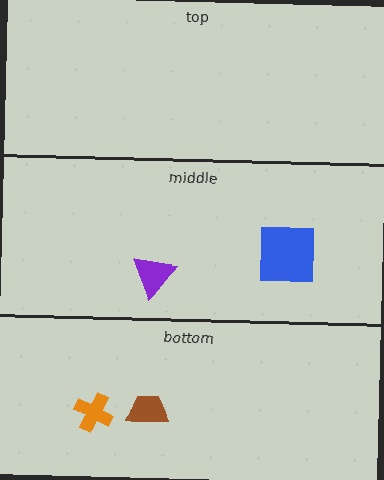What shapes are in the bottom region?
The brown trapezoid, the orange cross.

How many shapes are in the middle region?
2.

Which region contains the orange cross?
The bottom region.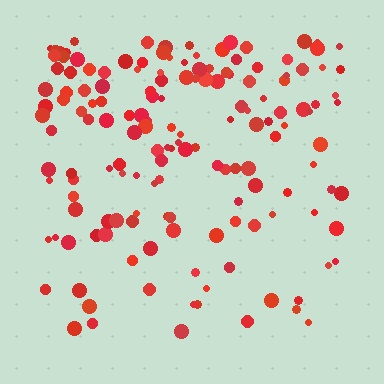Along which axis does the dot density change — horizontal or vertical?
Vertical.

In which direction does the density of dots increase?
From bottom to top, with the top side densest.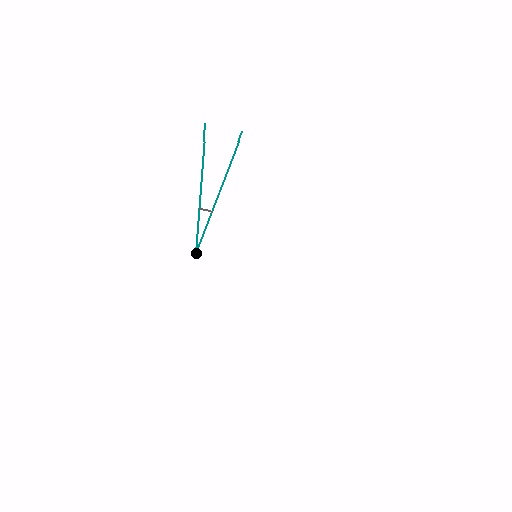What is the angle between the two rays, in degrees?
Approximately 17 degrees.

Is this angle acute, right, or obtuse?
It is acute.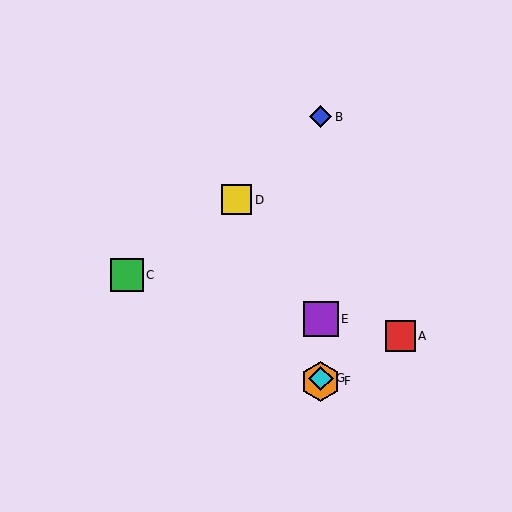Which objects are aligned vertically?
Objects B, E, F, G are aligned vertically.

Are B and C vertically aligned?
No, B is at x≈321 and C is at x≈127.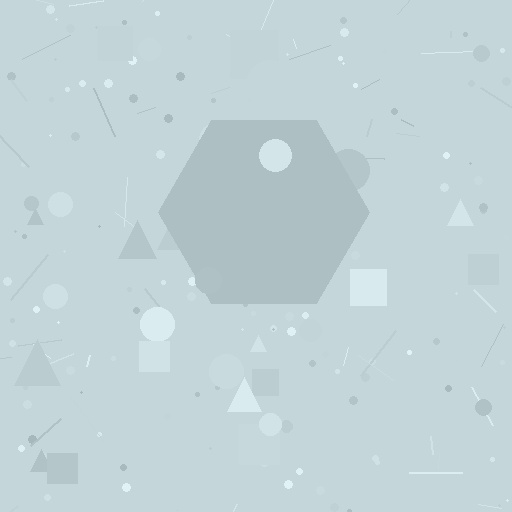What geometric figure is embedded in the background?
A hexagon is embedded in the background.